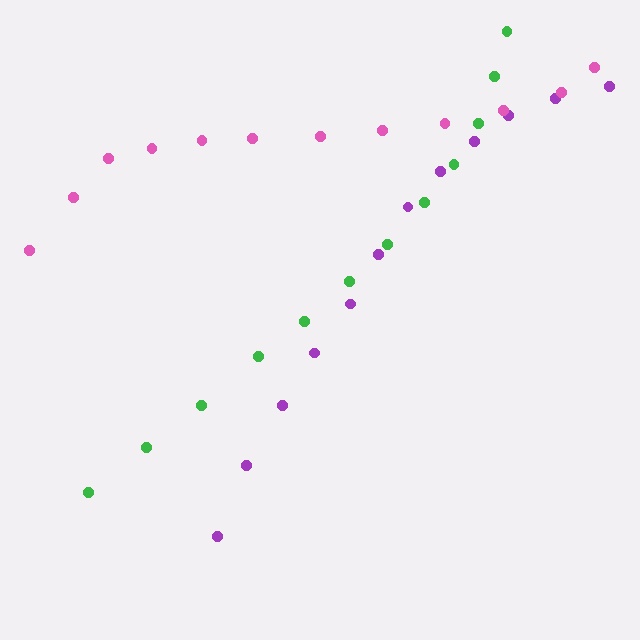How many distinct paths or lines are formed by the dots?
There are 3 distinct paths.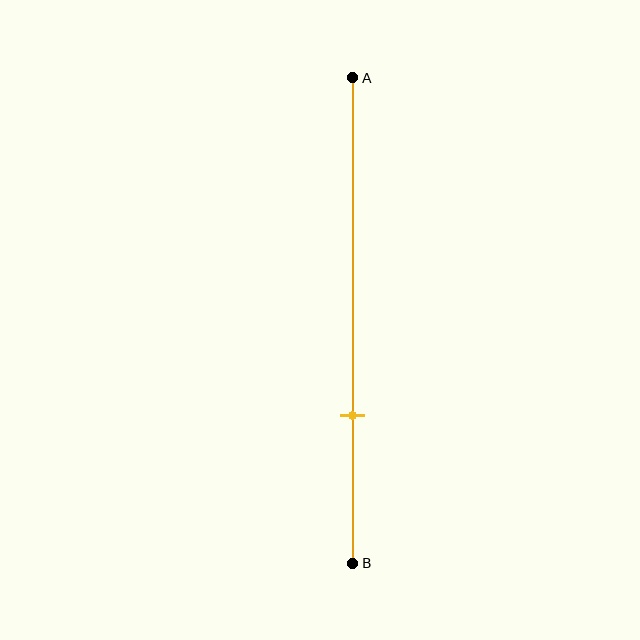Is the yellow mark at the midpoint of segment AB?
No, the mark is at about 70% from A, not at the 50% midpoint.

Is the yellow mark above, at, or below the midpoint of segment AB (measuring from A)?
The yellow mark is below the midpoint of segment AB.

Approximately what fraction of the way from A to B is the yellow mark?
The yellow mark is approximately 70% of the way from A to B.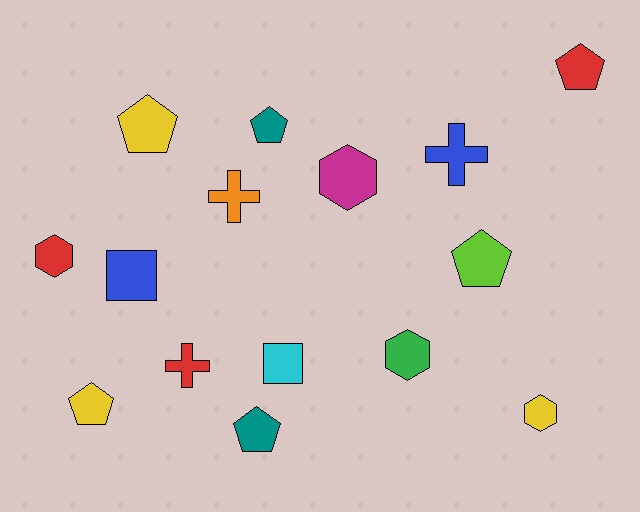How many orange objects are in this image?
There is 1 orange object.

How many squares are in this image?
There are 2 squares.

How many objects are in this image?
There are 15 objects.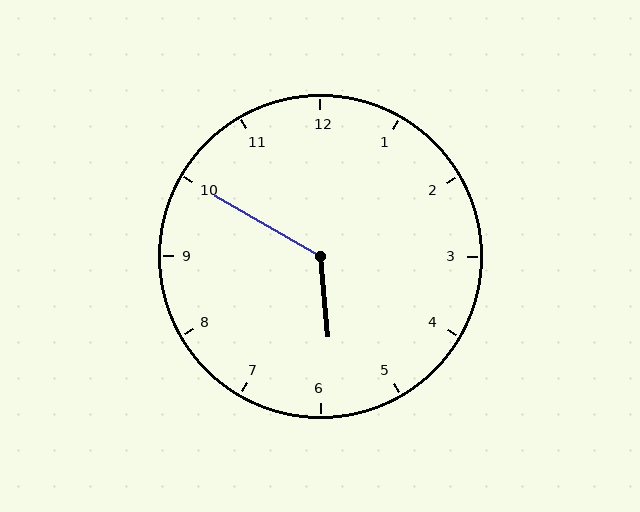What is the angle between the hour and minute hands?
Approximately 125 degrees.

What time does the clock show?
5:50.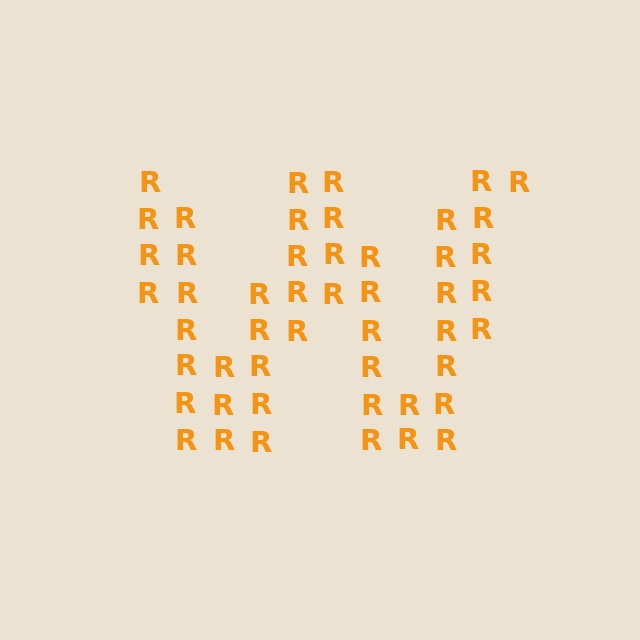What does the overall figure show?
The overall figure shows the letter W.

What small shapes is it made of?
It is made of small letter R's.